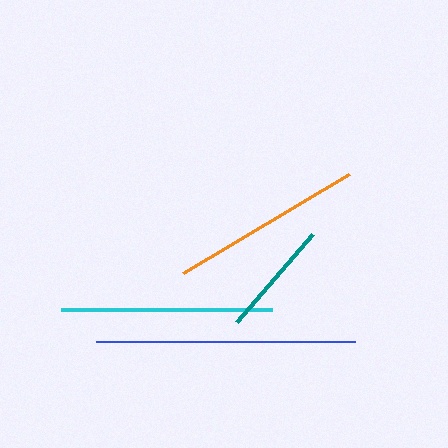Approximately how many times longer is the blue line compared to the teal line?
The blue line is approximately 2.2 times the length of the teal line.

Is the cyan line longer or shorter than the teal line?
The cyan line is longer than the teal line.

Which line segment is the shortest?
The teal line is the shortest at approximately 116 pixels.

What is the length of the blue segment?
The blue segment is approximately 259 pixels long.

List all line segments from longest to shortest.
From longest to shortest: blue, cyan, orange, teal.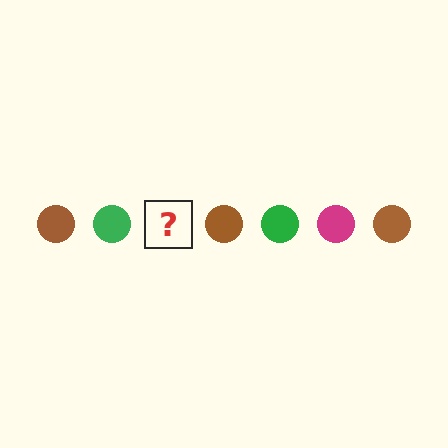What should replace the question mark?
The question mark should be replaced with a magenta circle.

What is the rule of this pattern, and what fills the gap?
The rule is that the pattern cycles through brown, green, magenta circles. The gap should be filled with a magenta circle.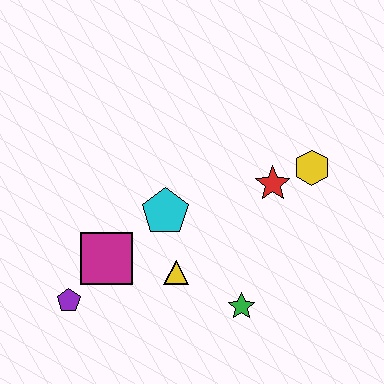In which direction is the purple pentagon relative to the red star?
The purple pentagon is to the left of the red star.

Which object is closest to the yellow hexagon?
The red star is closest to the yellow hexagon.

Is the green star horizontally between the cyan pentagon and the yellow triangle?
No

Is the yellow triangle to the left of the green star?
Yes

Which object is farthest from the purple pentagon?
The yellow hexagon is farthest from the purple pentagon.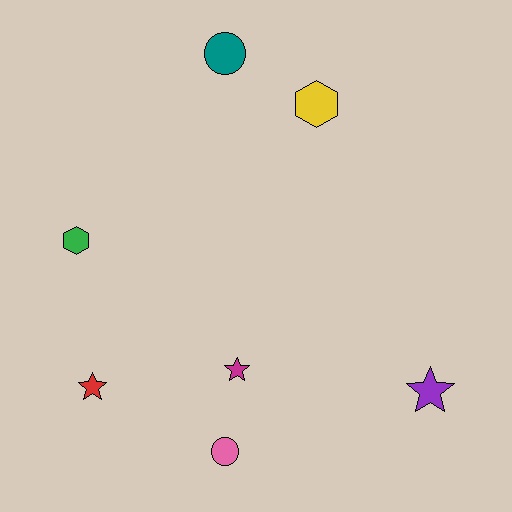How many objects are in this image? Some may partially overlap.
There are 7 objects.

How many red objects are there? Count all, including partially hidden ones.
There is 1 red object.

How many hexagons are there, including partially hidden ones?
There are 2 hexagons.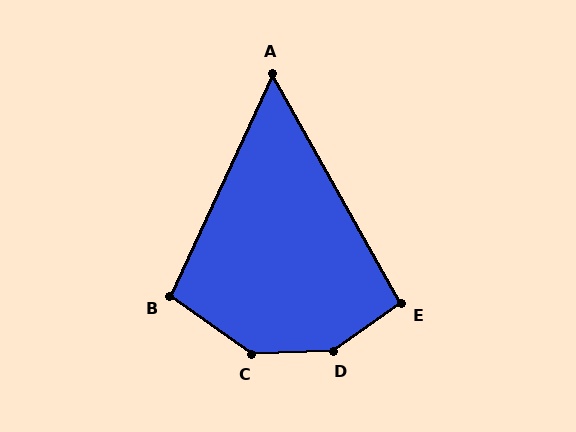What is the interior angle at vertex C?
Approximately 143 degrees (obtuse).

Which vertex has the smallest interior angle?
A, at approximately 54 degrees.